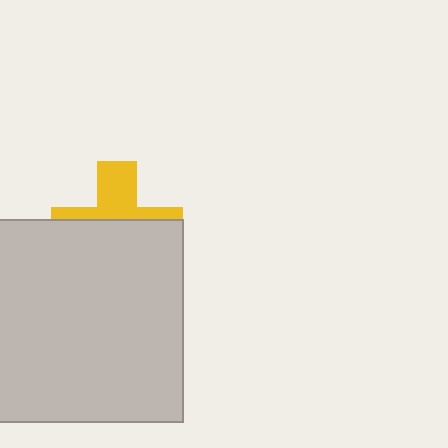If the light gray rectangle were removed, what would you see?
You would see the complete yellow cross.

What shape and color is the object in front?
The object in front is a light gray rectangle.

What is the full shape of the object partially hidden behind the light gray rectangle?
The partially hidden object is a yellow cross.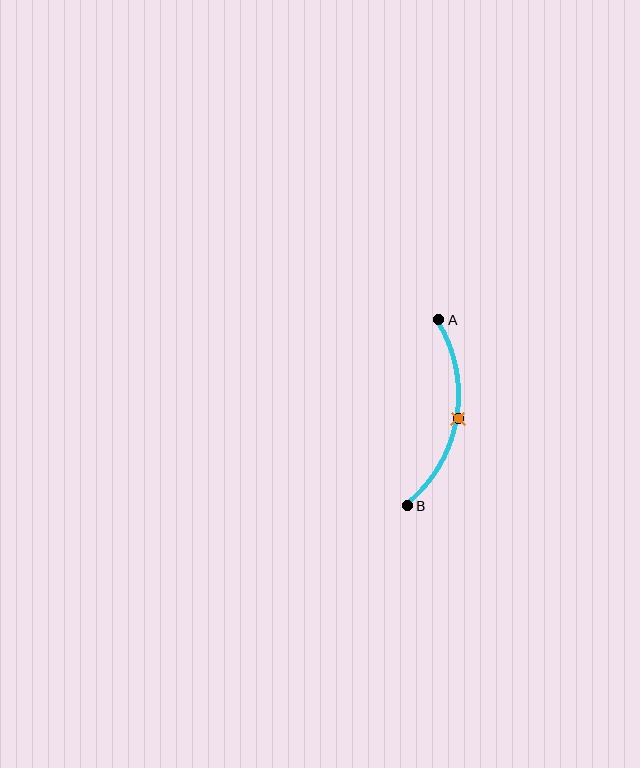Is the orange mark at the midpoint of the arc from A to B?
Yes. The orange mark lies on the arc at equal arc-length from both A and B — it is the arc midpoint.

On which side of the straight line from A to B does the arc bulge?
The arc bulges to the right of the straight line connecting A and B.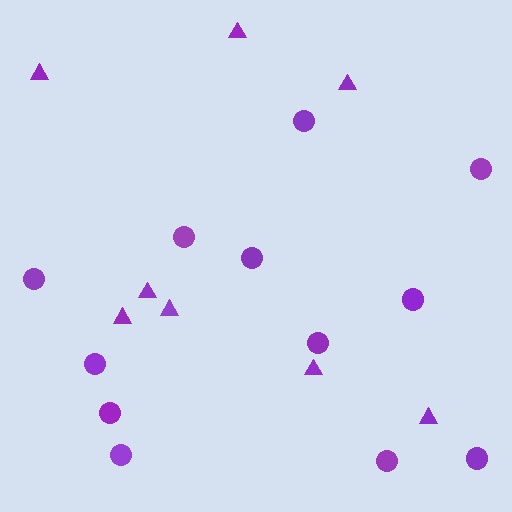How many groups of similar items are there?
There are 2 groups: one group of triangles (8) and one group of circles (12).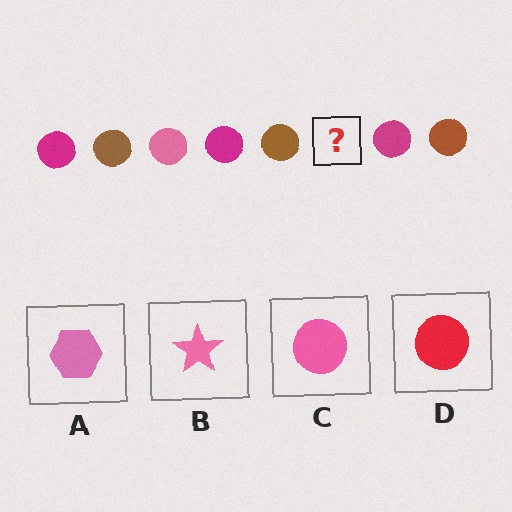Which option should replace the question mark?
Option C.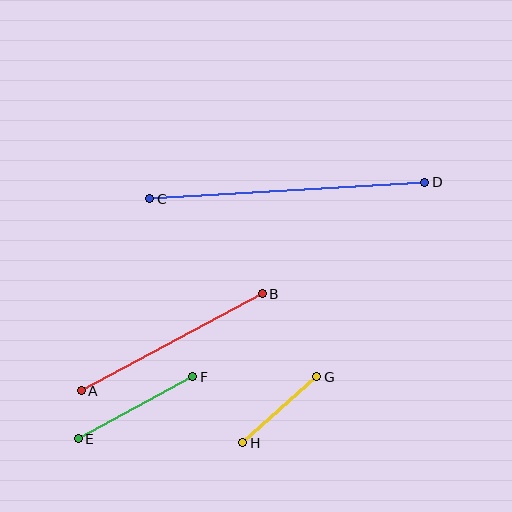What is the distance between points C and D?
The distance is approximately 276 pixels.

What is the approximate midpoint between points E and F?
The midpoint is at approximately (136, 408) pixels.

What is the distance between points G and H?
The distance is approximately 99 pixels.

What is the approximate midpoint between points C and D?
The midpoint is at approximately (287, 191) pixels.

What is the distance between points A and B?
The distance is approximately 206 pixels.